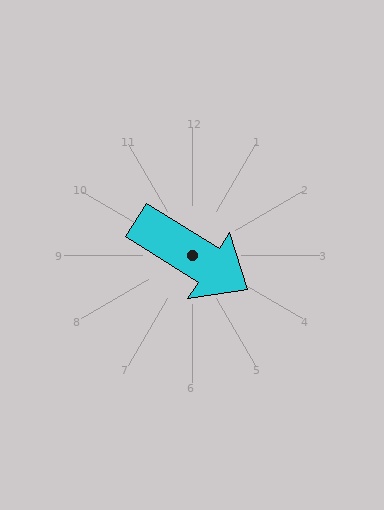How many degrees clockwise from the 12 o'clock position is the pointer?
Approximately 122 degrees.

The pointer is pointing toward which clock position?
Roughly 4 o'clock.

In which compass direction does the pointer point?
Southeast.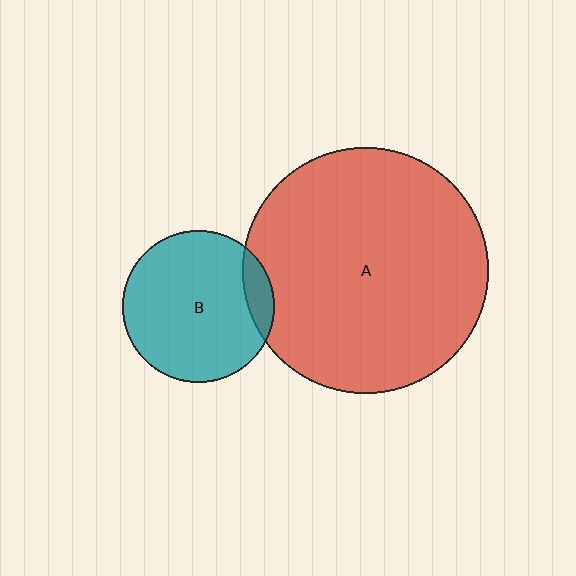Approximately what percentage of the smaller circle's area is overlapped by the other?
Approximately 10%.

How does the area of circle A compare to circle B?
Approximately 2.6 times.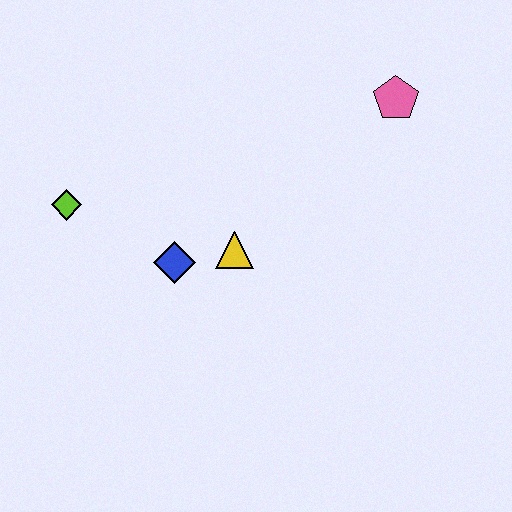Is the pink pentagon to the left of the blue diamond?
No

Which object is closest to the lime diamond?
The blue diamond is closest to the lime diamond.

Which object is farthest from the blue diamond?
The pink pentagon is farthest from the blue diamond.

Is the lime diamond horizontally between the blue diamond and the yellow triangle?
No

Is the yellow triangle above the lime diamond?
No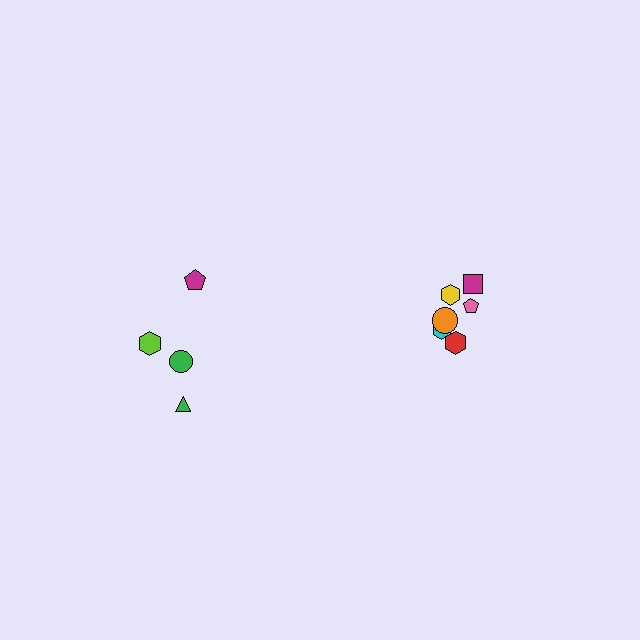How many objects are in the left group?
There are 4 objects.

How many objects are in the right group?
There are 6 objects.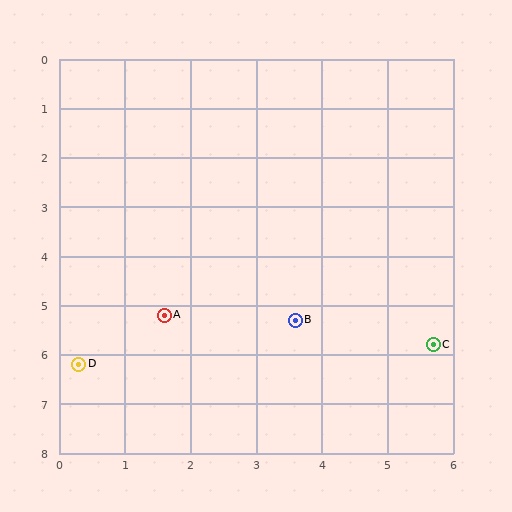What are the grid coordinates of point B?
Point B is at approximately (3.6, 5.3).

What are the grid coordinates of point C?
Point C is at approximately (5.7, 5.8).